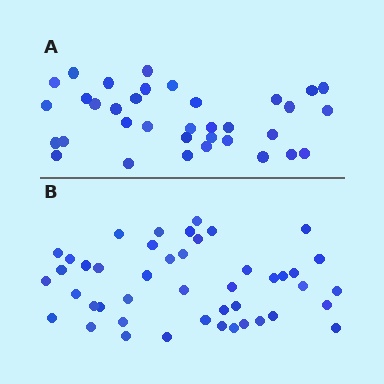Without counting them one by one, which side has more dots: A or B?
Region B (the bottom region) has more dots.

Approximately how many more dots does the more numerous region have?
Region B has roughly 10 or so more dots than region A.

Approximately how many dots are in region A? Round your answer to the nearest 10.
About 40 dots. (The exact count is 35, which rounds to 40.)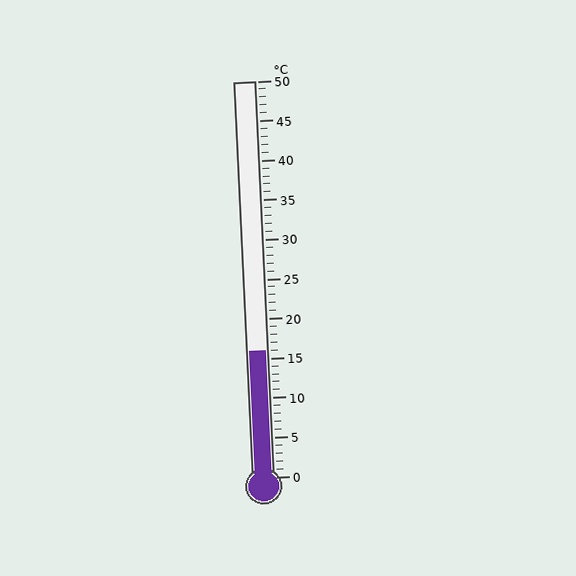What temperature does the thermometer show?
The thermometer shows approximately 16°C.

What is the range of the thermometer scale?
The thermometer scale ranges from 0°C to 50°C.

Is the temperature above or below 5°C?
The temperature is above 5°C.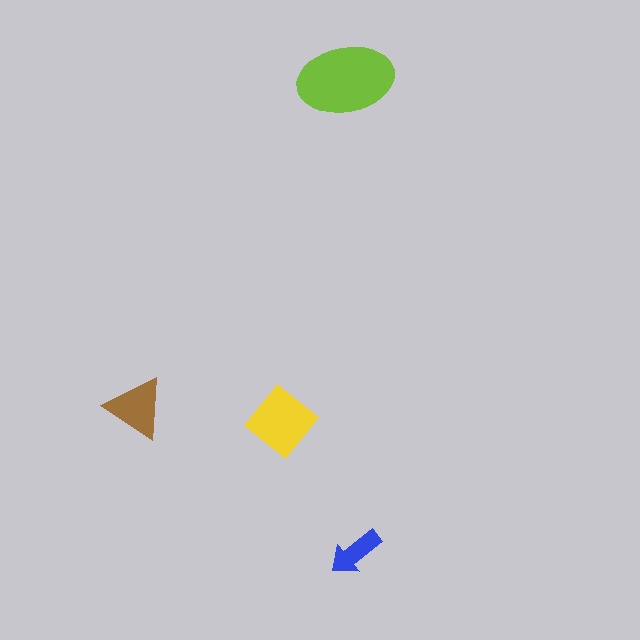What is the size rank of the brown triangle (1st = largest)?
3rd.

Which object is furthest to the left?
The brown triangle is leftmost.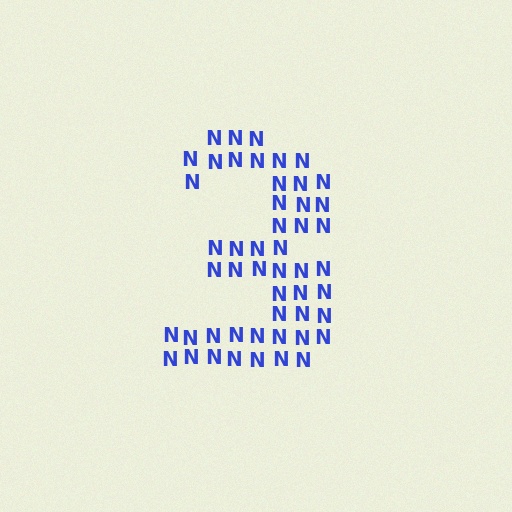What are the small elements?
The small elements are letter N's.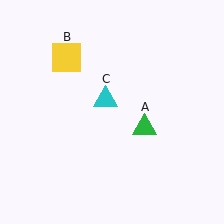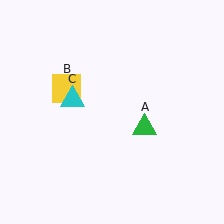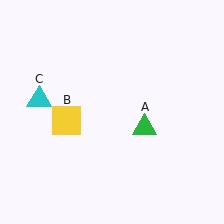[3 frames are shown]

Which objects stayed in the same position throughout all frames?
Green triangle (object A) remained stationary.